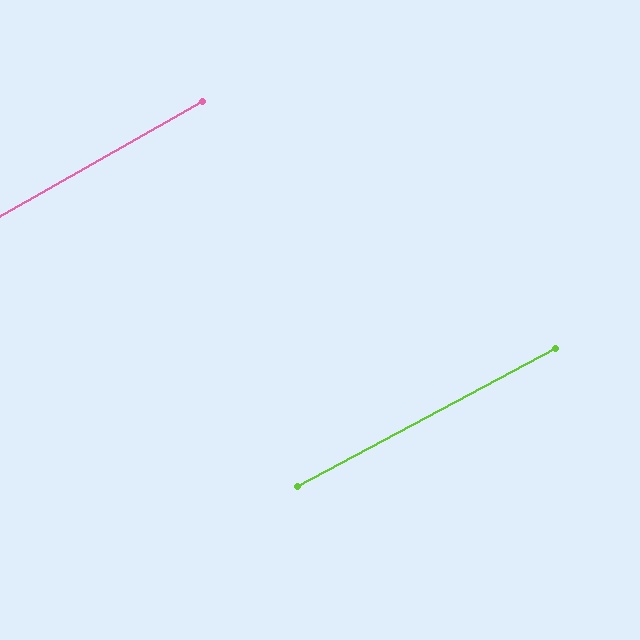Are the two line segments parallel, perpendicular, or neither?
Parallel — their directions differ by only 1.3°.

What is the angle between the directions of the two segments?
Approximately 1 degree.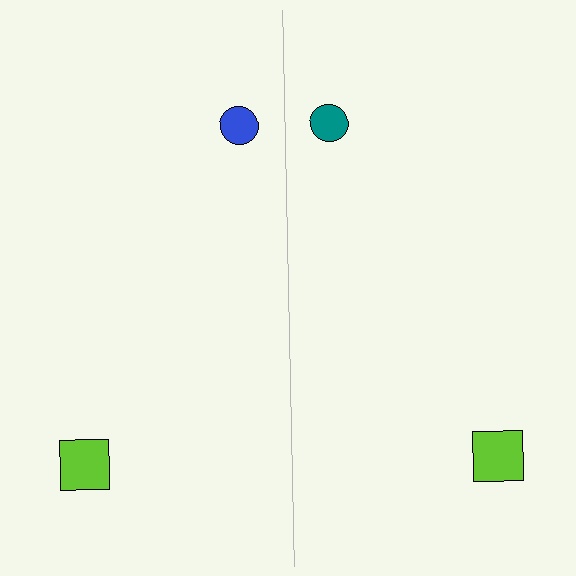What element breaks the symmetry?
The teal circle on the right side breaks the symmetry — its mirror counterpart is blue.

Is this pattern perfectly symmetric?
No, the pattern is not perfectly symmetric. The teal circle on the right side breaks the symmetry — its mirror counterpart is blue.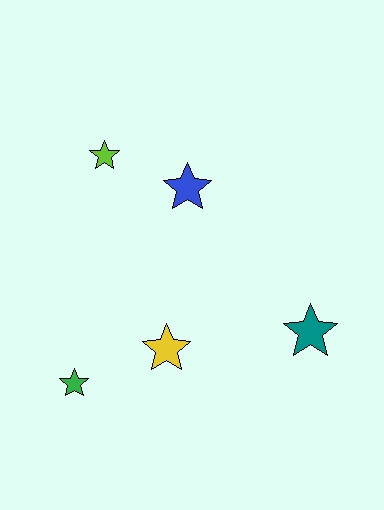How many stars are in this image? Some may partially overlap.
There are 5 stars.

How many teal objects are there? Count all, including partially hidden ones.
There is 1 teal object.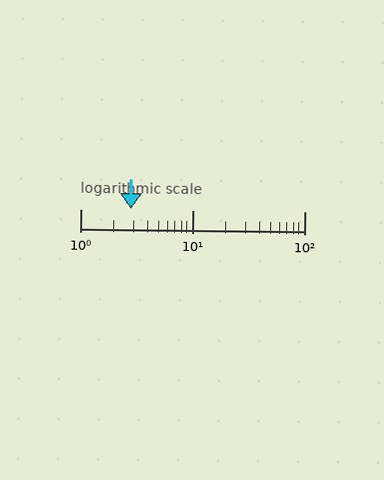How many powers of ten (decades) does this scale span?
The scale spans 2 decades, from 1 to 100.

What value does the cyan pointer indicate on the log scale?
The pointer indicates approximately 2.8.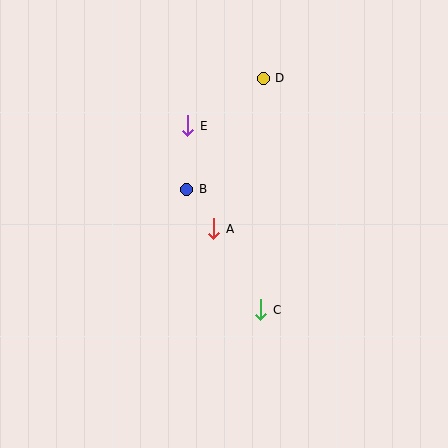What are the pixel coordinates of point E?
Point E is at (188, 126).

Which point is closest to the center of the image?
Point A at (214, 229) is closest to the center.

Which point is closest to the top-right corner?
Point D is closest to the top-right corner.